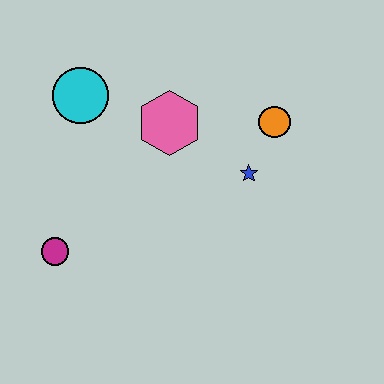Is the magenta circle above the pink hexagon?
No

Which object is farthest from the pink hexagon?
The magenta circle is farthest from the pink hexagon.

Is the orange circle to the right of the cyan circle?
Yes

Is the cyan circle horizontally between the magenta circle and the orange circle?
Yes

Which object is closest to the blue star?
The orange circle is closest to the blue star.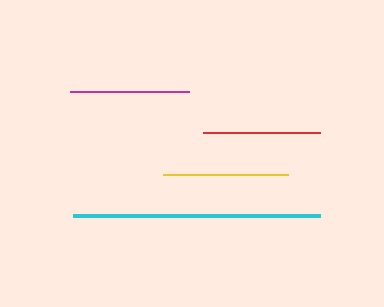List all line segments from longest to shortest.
From longest to shortest: cyan, yellow, magenta, red.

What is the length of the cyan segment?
The cyan segment is approximately 247 pixels long.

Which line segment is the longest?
The cyan line is the longest at approximately 247 pixels.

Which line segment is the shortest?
The red line is the shortest at approximately 116 pixels.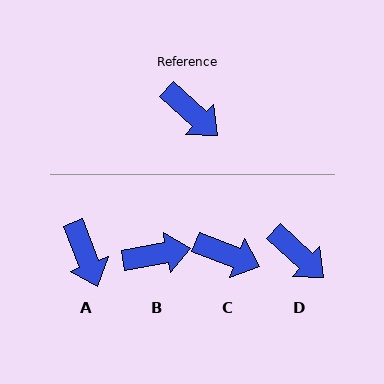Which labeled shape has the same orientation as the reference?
D.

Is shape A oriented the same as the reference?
No, it is off by about 26 degrees.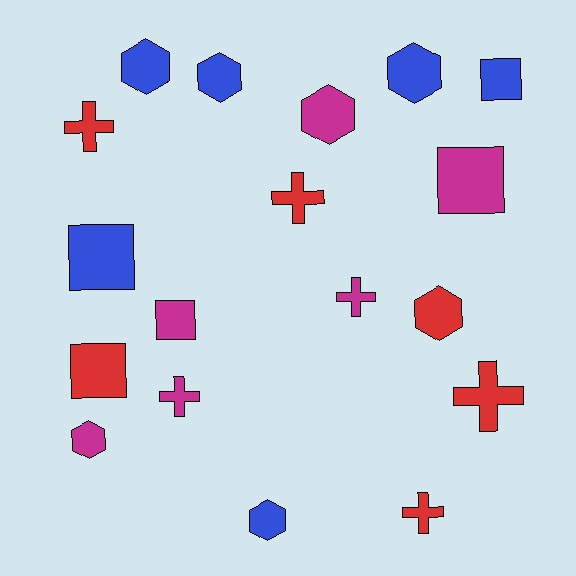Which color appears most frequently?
Red, with 6 objects.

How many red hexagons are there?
There is 1 red hexagon.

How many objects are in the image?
There are 18 objects.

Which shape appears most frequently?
Hexagon, with 7 objects.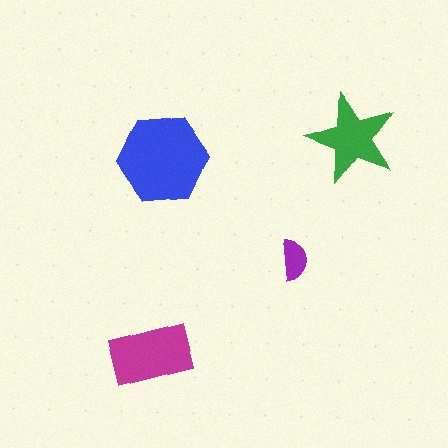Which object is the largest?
The blue hexagon.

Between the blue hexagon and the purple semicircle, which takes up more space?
The blue hexagon.